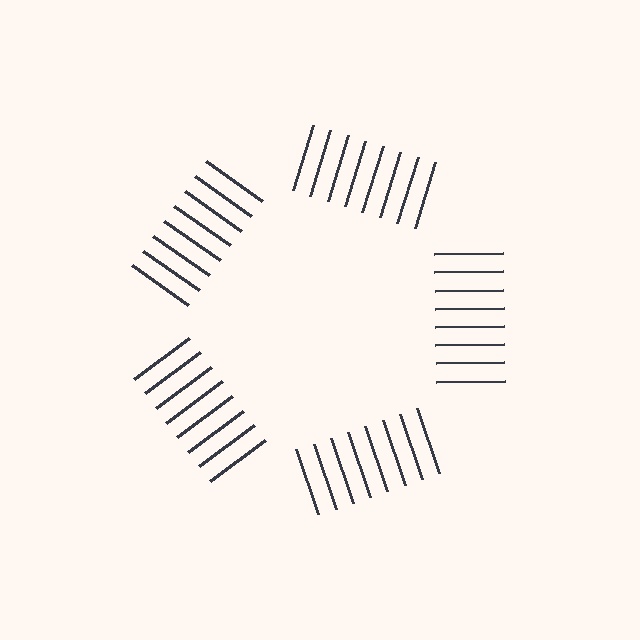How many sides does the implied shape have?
5 sides — the line-ends trace a pentagon.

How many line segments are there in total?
40 — 8 along each of the 5 edges.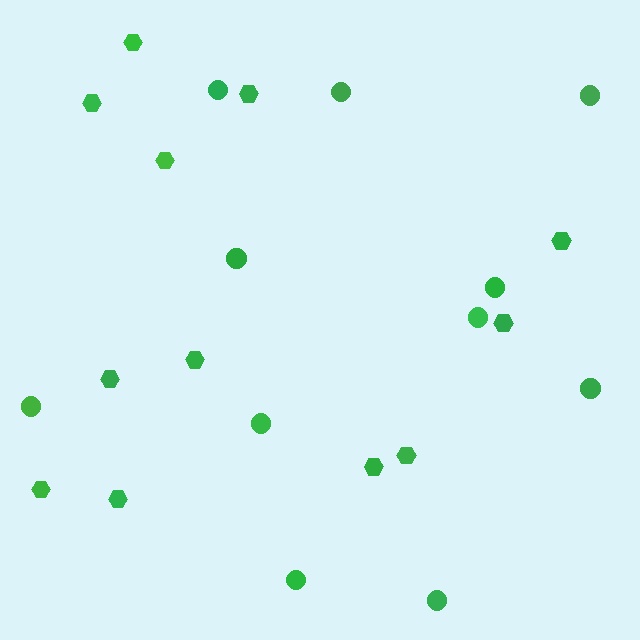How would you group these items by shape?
There are 2 groups: one group of hexagons (12) and one group of circles (11).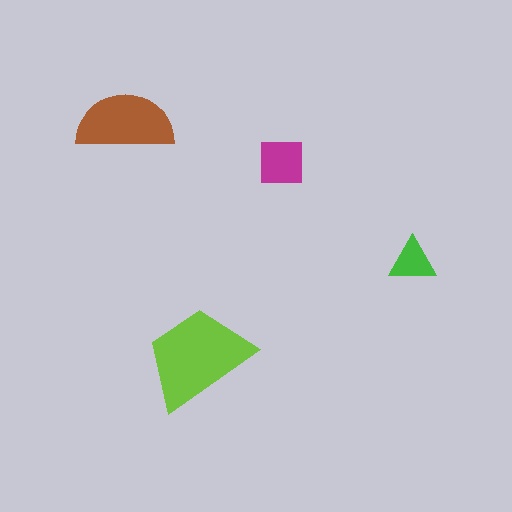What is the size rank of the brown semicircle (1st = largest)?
2nd.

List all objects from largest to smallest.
The lime trapezoid, the brown semicircle, the magenta square, the green triangle.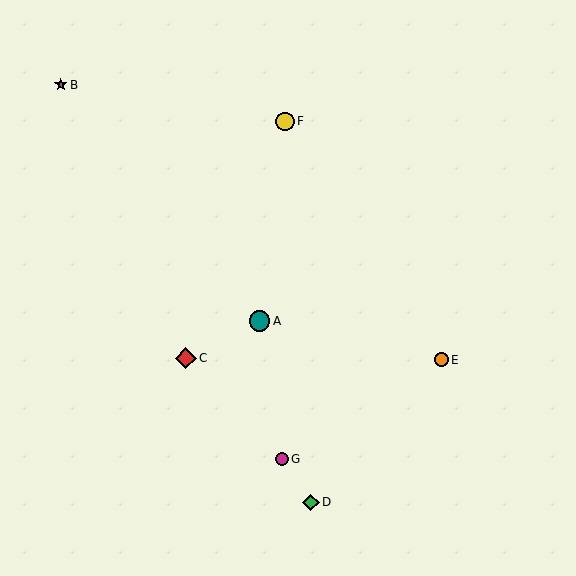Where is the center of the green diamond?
The center of the green diamond is at (311, 502).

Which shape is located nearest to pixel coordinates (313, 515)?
The green diamond (labeled D) at (311, 502) is nearest to that location.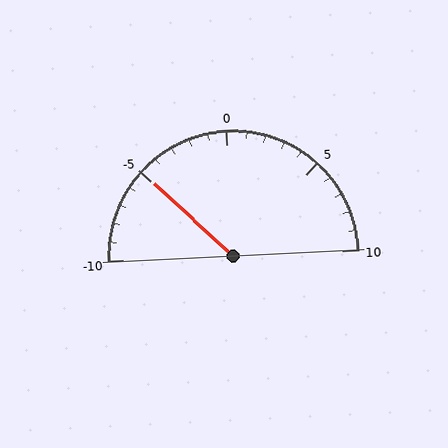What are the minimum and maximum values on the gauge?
The gauge ranges from -10 to 10.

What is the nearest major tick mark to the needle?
The nearest major tick mark is -5.